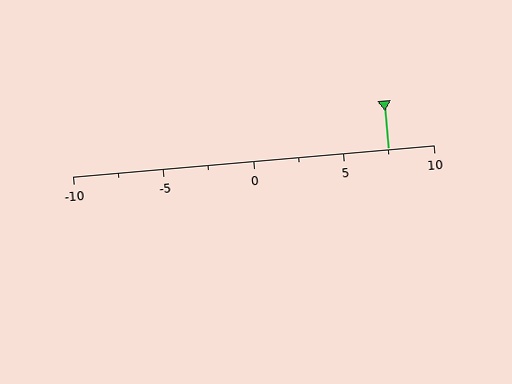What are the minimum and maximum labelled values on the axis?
The axis runs from -10 to 10.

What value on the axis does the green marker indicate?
The marker indicates approximately 7.5.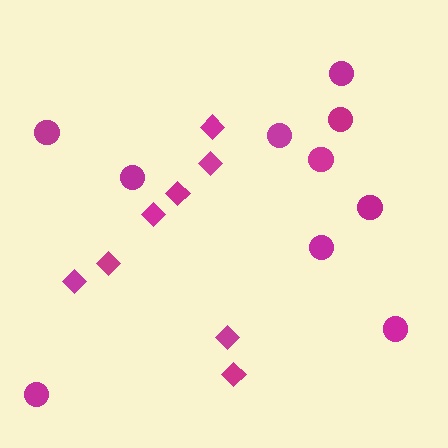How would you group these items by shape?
There are 2 groups: one group of circles (10) and one group of diamonds (8).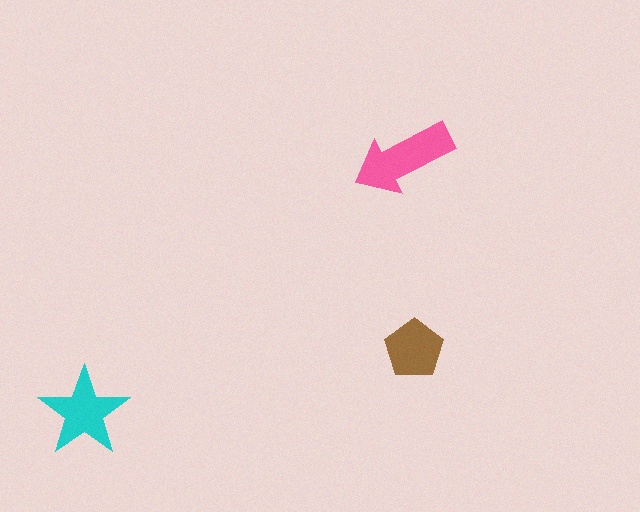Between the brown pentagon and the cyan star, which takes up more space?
The cyan star.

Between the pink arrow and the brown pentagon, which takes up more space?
The pink arrow.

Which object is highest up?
The pink arrow is topmost.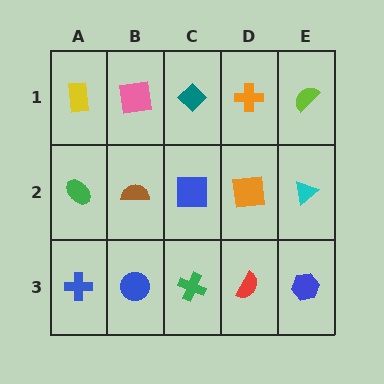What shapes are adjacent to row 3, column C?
A blue square (row 2, column C), a blue circle (row 3, column B), a red semicircle (row 3, column D).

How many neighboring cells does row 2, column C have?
4.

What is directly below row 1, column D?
An orange square.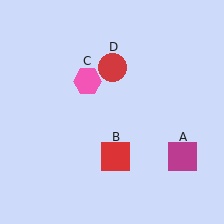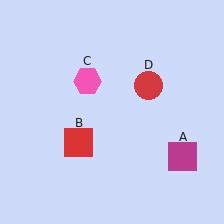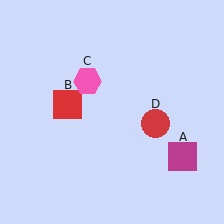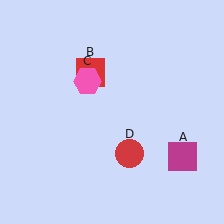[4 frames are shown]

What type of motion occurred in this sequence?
The red square (object B), red circle (object D) rotated clockwise around the center of the scene.